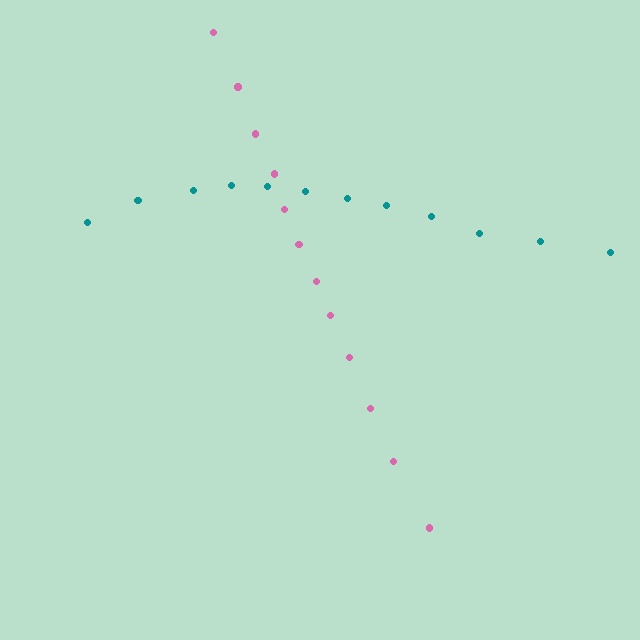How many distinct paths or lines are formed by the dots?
There are 2 distinct paths.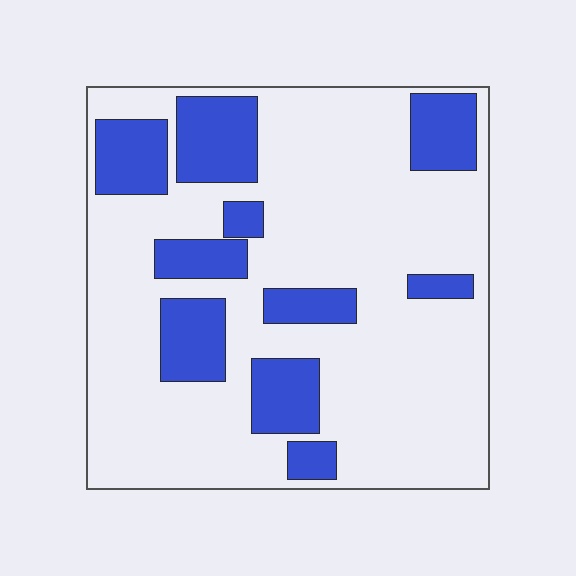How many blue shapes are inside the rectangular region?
10.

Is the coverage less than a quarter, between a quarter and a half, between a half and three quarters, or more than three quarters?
Between a quarter and a half.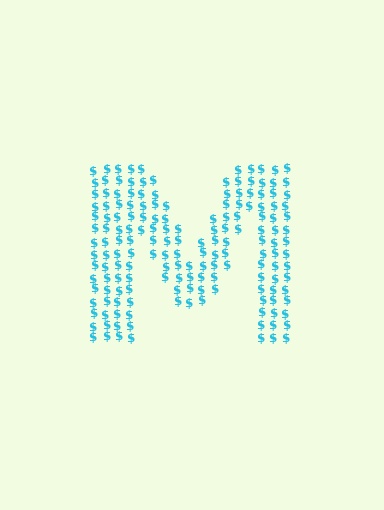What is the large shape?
The large shape is the letter M.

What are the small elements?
The small elements are dollar signs.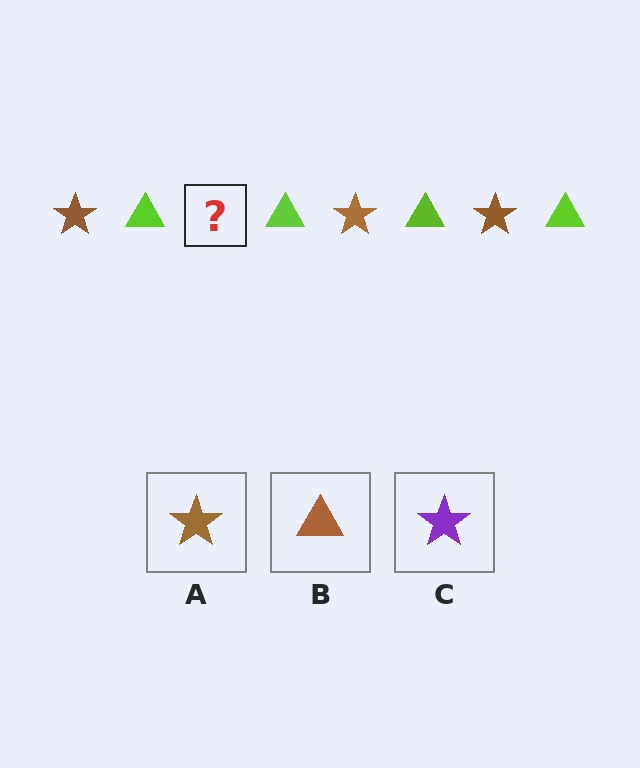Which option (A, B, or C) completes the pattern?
A.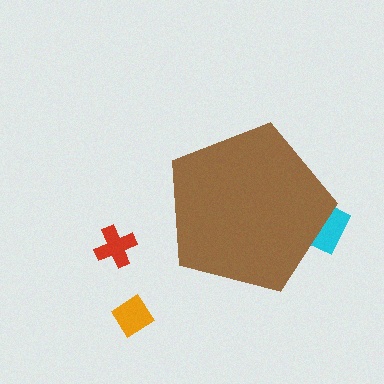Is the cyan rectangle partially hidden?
Yes, the cyan rectangle is partially hidden behind the brown pentagon.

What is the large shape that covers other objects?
A brown pentagon.